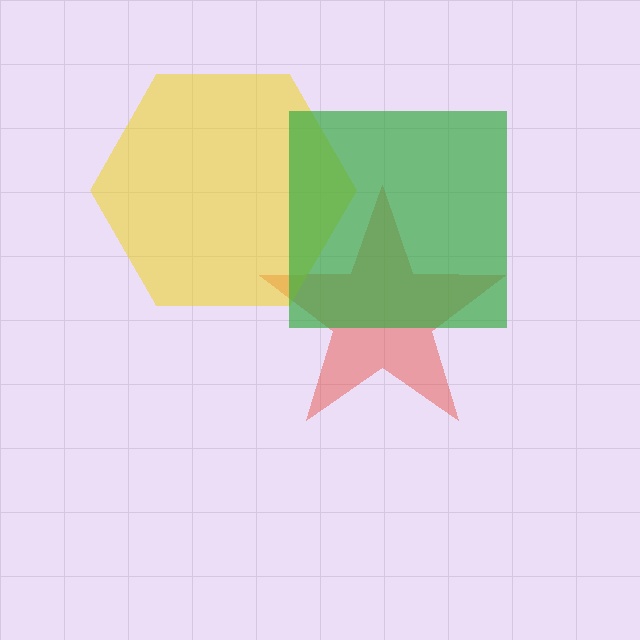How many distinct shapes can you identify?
There are 3 distinct shapes: a red star, a yellow hexagon, a green square.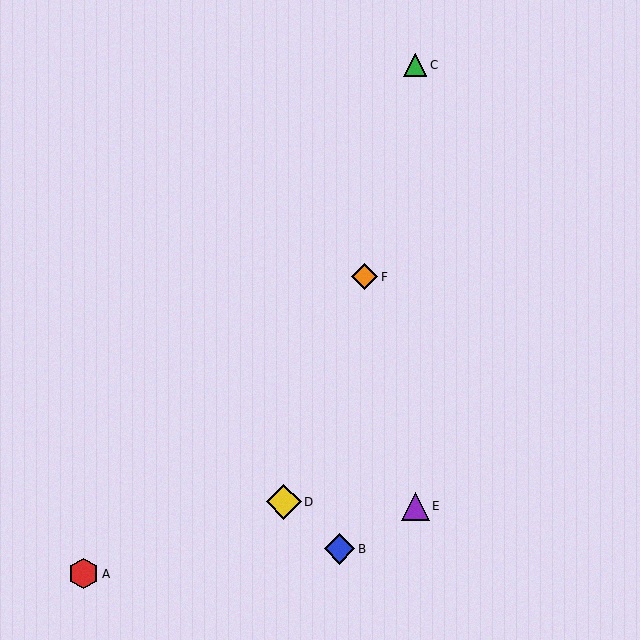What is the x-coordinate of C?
Object C is at x≈415.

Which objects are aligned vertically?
Objects C, E are aligned vertically.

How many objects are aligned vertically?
2 objects (C, E) are aligned vertically.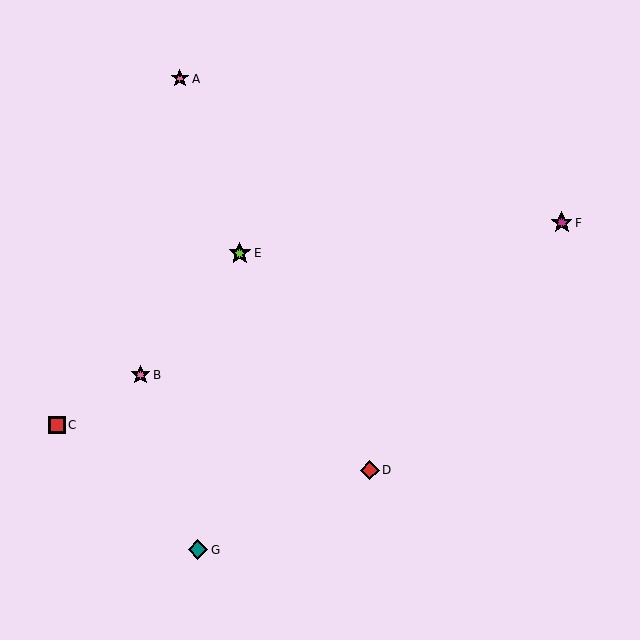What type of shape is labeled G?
Shape G is a teal diamond.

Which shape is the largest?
The lime star (labeled E) is the largest.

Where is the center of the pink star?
The center of the pink star is at (140, 375).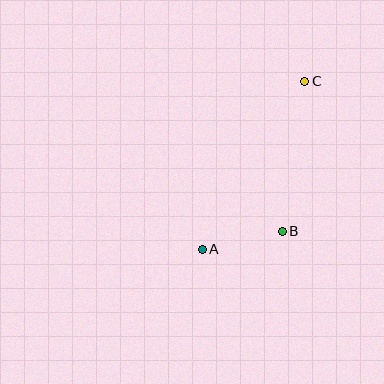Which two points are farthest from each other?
Points A and C are farthest from each other.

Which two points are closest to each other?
Points A and B are closest to each other.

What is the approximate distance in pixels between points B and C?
The distance between B and C is approximately 152 pixels.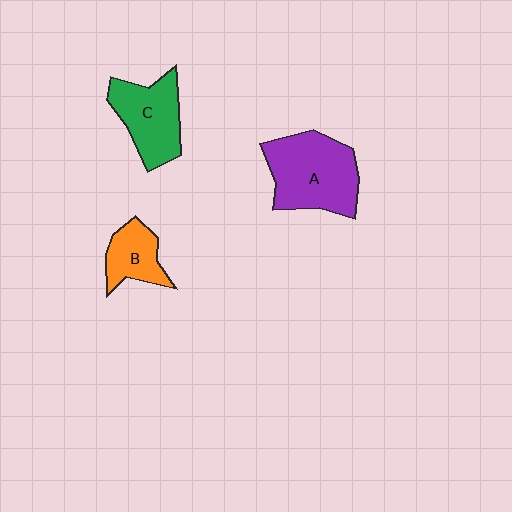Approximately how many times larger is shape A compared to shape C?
Approximately 1.3 times.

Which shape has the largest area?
Shape A (purple).